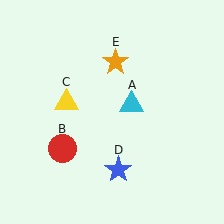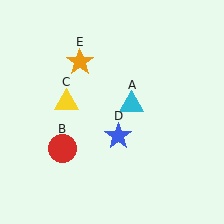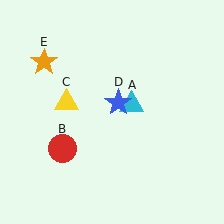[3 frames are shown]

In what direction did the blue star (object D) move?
The blue star (object D) moved up.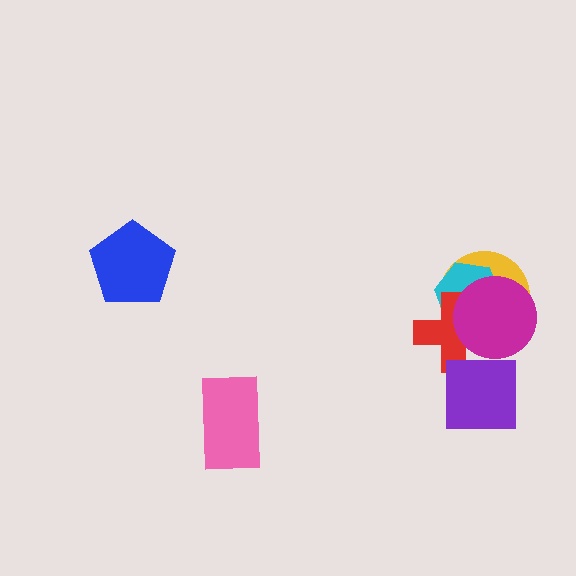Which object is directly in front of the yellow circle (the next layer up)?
The cyan hexagon is directly in front of the yellow circle.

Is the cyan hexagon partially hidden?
Yes, it is partially covered by another shape.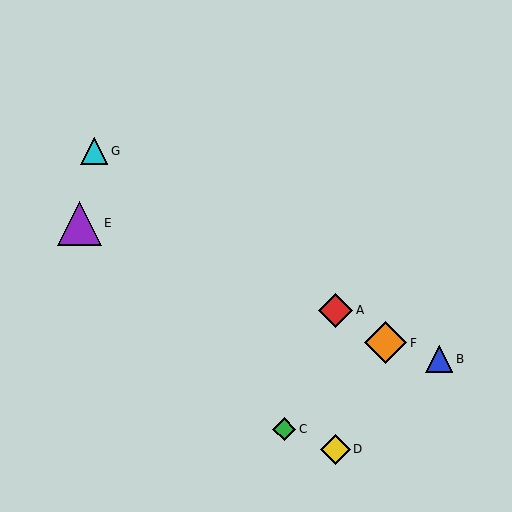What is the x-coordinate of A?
Object A is at x≈335.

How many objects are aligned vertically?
2 objects (A, D) are aligned vertically.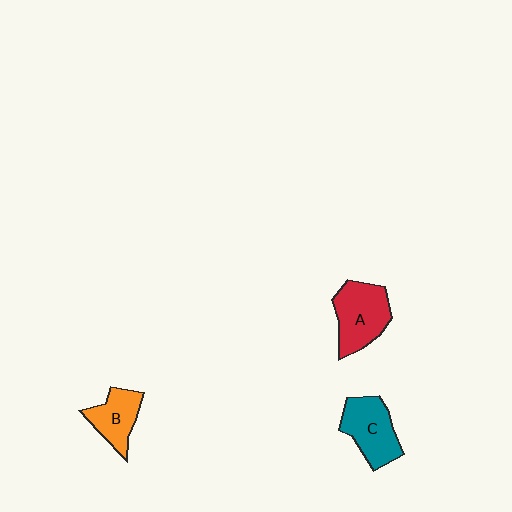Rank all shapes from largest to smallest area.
From largest to smallest: A (red), C (teal), B (orange).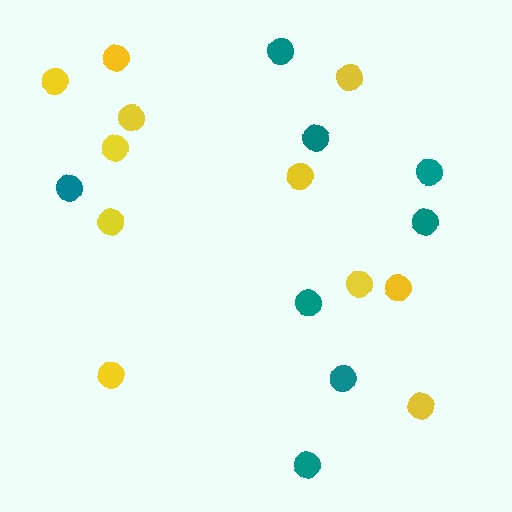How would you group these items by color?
There are 2 groups: one group of yellow circles (11) and one group of teal circles (8).